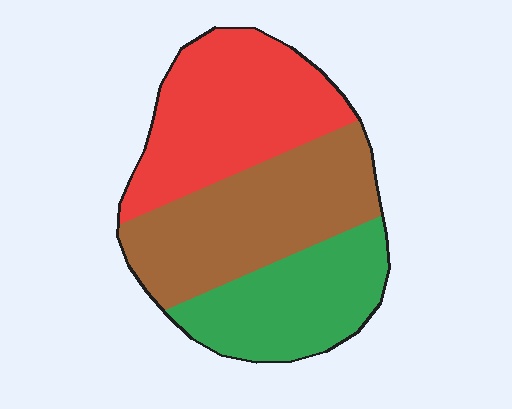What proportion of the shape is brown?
Brown takes up between a quarter and a half of the shape.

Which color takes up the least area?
Green, at roughly 25%.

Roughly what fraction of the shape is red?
Red covers 36% of the shape.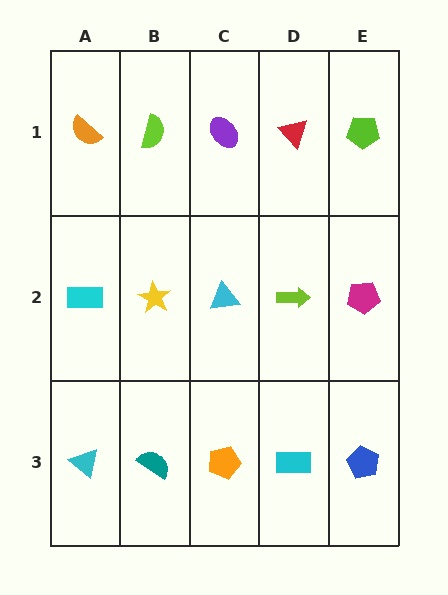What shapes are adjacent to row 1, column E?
A magenta pentagon (row 2, column E), a red triangle (row 1, column D).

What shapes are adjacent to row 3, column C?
A cyan triangle (row 2, column C), a teal semicircle (row 3, column B), a cyan rectangle (row 3, column D).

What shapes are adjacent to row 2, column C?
A purple ellipse (row 1, column C), an orange pentagon (row 3, column C), a yellow star (row 2, column B), a lime arrow (row 2, column D).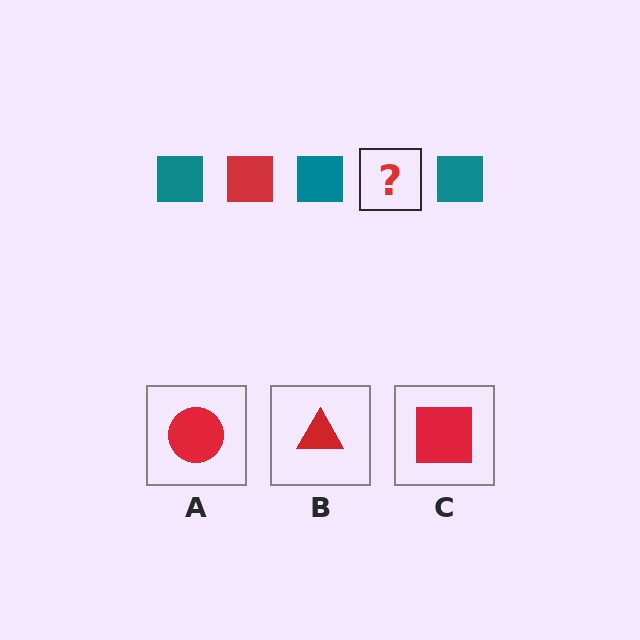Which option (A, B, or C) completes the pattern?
C.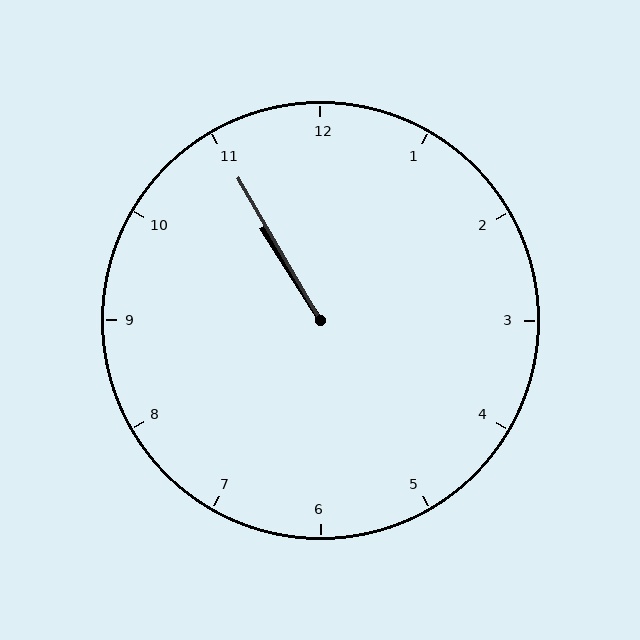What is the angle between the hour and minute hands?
Approximately 2 degrees.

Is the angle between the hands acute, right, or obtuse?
It is acute.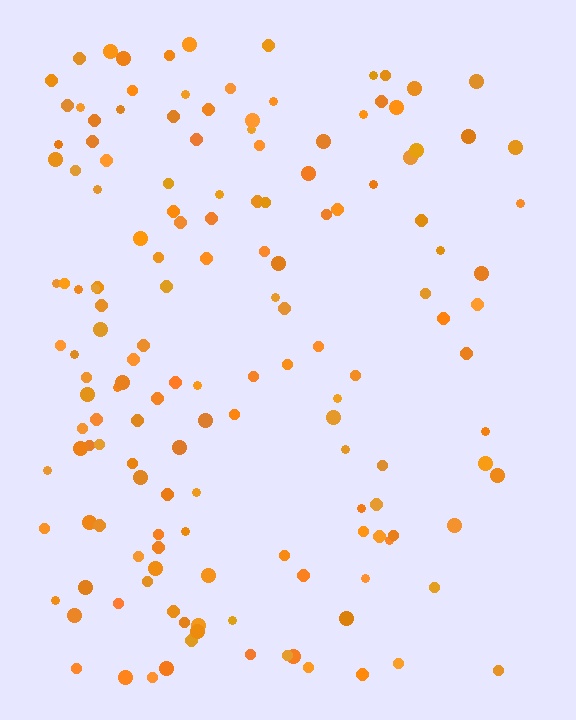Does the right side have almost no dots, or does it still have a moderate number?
Still a moderate number, just noticeably fewer than the left.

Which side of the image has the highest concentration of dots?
The left.